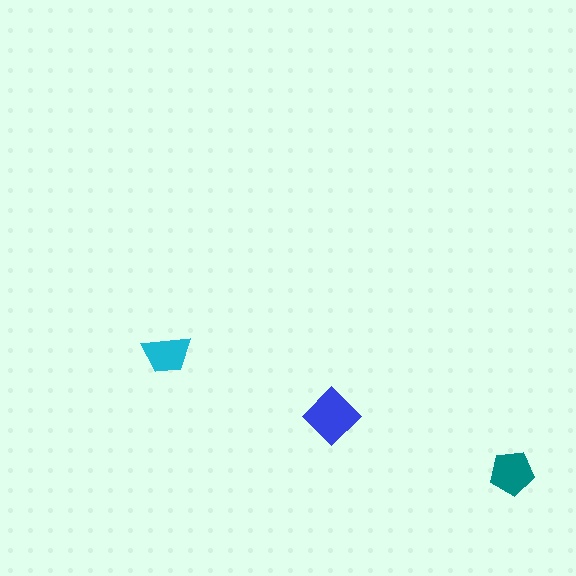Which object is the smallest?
The cyan trapezoid.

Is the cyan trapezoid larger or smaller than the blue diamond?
Smaller.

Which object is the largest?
The blue diamond.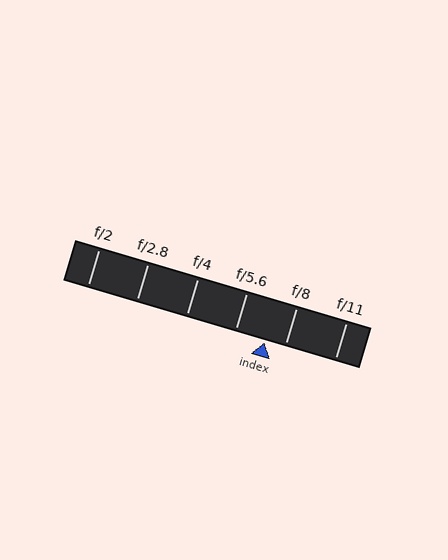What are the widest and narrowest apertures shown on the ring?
The widest aperture shown is f/2 and the narrowest is f/11.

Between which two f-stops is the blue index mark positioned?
The index mark is between f/5.6 and f/8.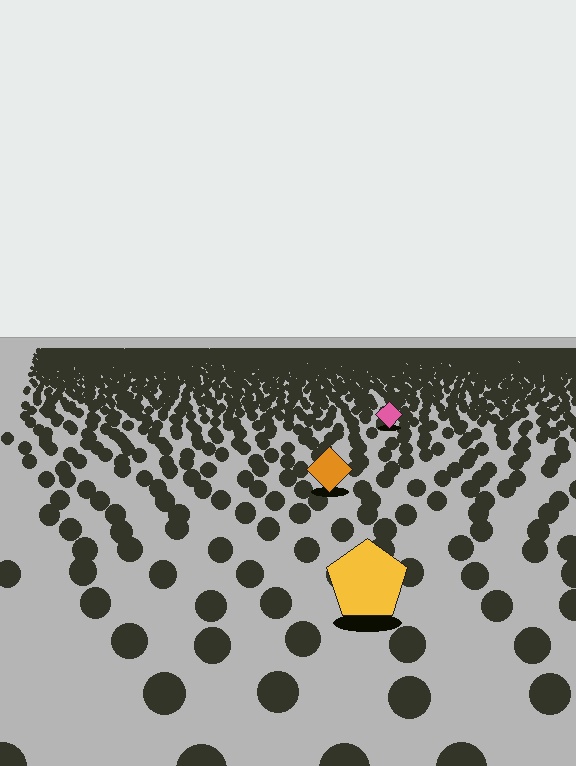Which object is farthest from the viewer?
The pink diamond is farthest from the viewer. It appears smaller and the ground texture around it is denser.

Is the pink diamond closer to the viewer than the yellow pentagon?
No. The yellow pentagon is closer — you can tell from the texture gradient: the ground texture is coarser near it.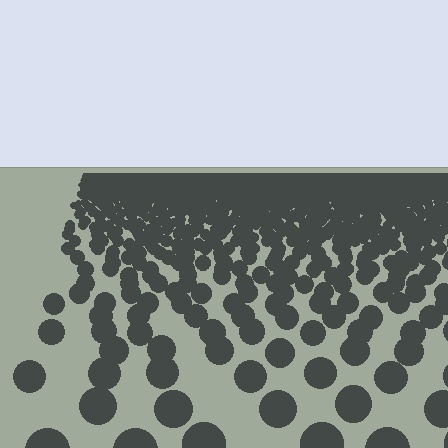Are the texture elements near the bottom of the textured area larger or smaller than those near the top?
Larger. Near the bottom, elements are closer to the viewer and appear at a bigger on-screen size.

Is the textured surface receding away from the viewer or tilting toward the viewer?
The surface is receding away from the viewer. Texture elements get smaller and denser toward the top.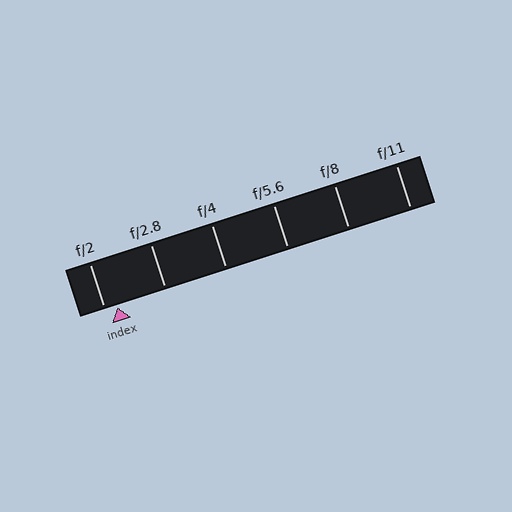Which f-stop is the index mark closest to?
The index mark is closest to f/2.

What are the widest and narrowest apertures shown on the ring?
The widest aperture shown is f/2 and the narrowest is f/11.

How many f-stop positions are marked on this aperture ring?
There are 6 f-stop positions marked.